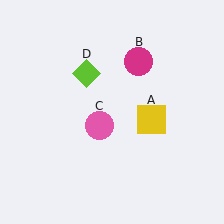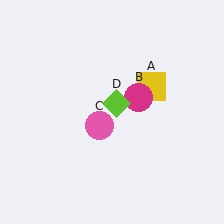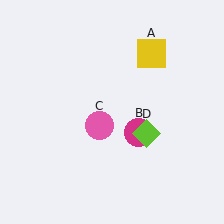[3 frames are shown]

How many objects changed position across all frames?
3 objects changed position: yellow square (object A), magenta circle (object B), lime diamond (object D).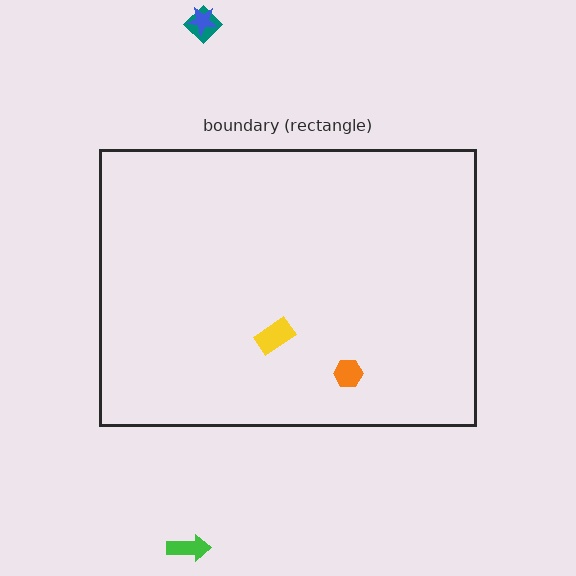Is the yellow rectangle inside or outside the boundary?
Inside.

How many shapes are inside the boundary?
2 inside, 3 outside.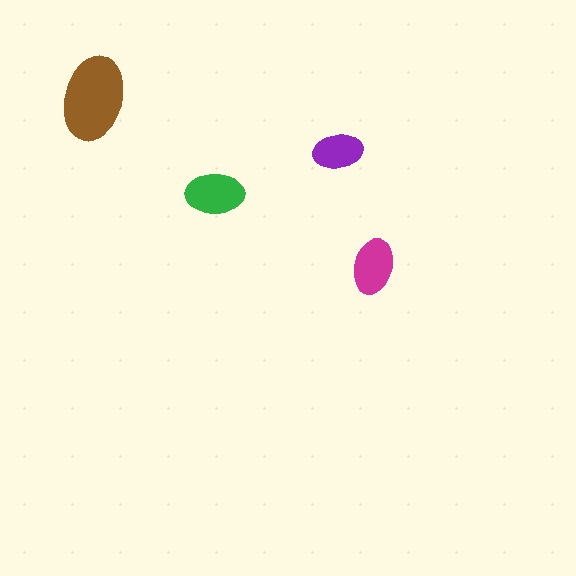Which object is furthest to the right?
The magenta ellipse is rightmost.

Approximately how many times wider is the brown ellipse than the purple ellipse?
About 1.5 times wider.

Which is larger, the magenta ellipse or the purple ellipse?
The magenta one.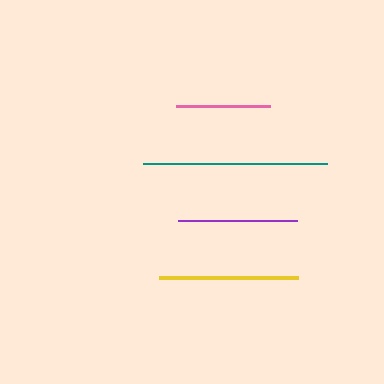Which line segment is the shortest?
The pink line is the shortest at approximately 94 pixels.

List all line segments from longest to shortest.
From longest to shortest: teal, yellow, purple, pink.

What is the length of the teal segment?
The teal segment is approximately 184 pixels long.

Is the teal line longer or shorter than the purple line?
The teal line is longer than the purple line.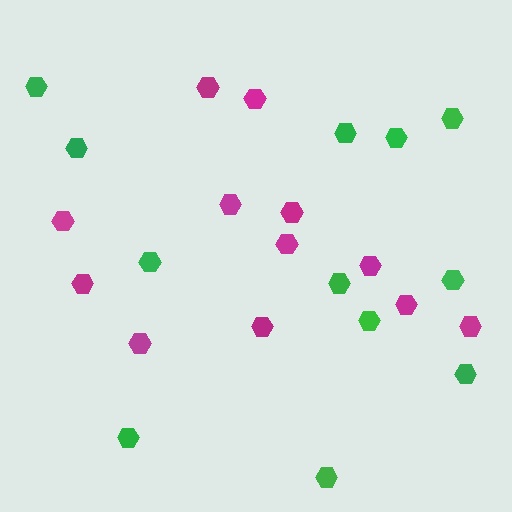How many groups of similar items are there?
There are 2 groups: one group of green hexagons (12) and one group of magenta hexagons (12).